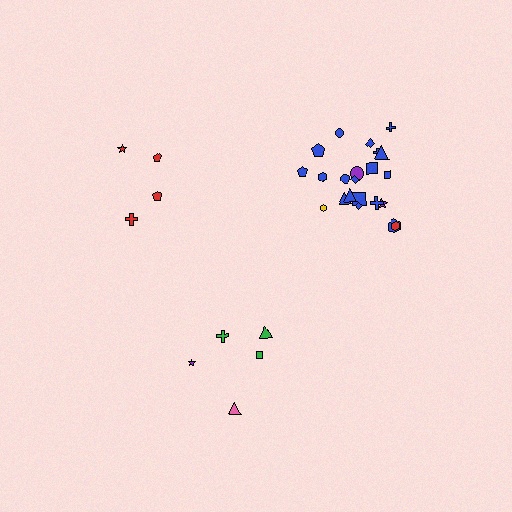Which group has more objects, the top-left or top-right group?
The top-right group.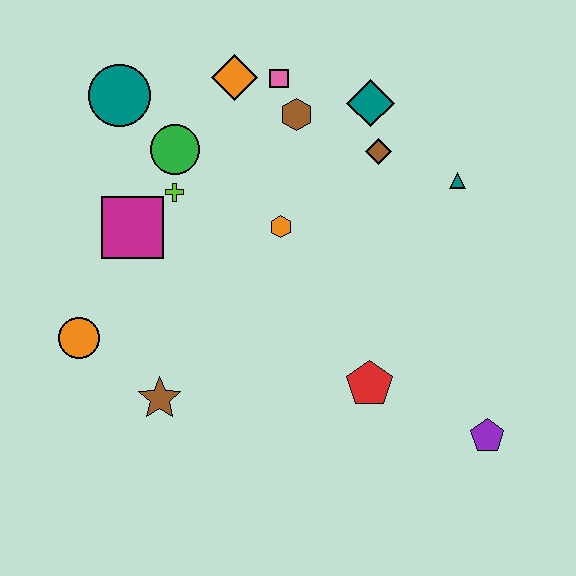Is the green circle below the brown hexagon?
Yes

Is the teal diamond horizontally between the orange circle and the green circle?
No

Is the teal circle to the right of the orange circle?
Yes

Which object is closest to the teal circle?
The green circle is closest to the teal circle.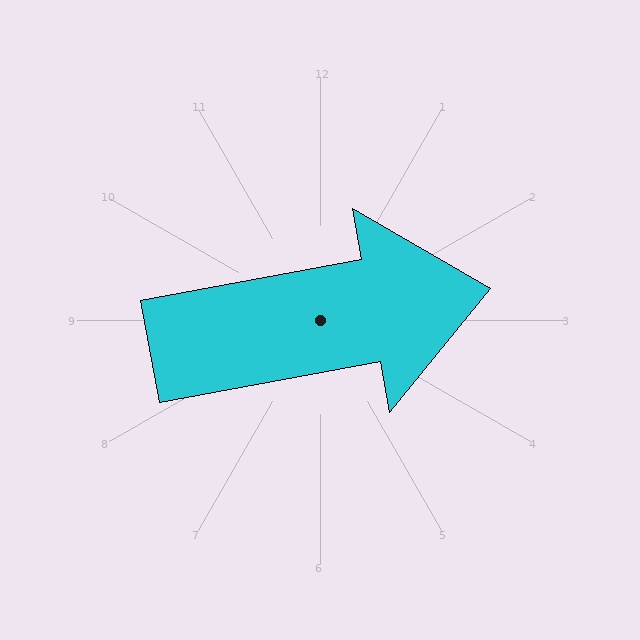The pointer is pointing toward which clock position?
Roughly 3 o'clock.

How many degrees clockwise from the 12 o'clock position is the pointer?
Approximately 80 degrees.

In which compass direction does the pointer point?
East.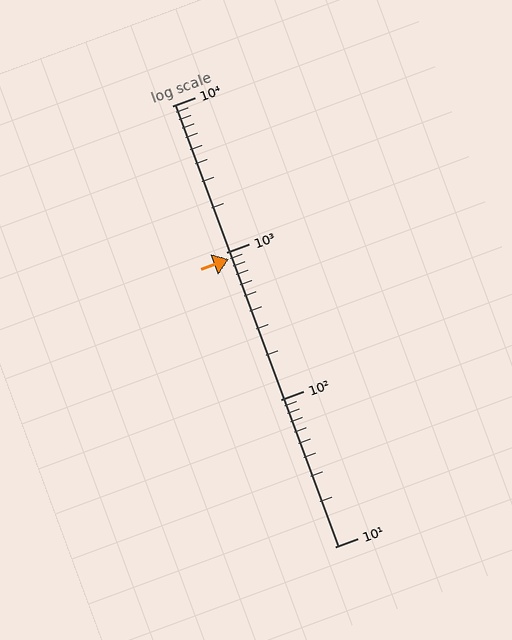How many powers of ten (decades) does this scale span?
The scale spans 3 decades, from 10 to 10000.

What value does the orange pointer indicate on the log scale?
The pointer indicates approximately 900.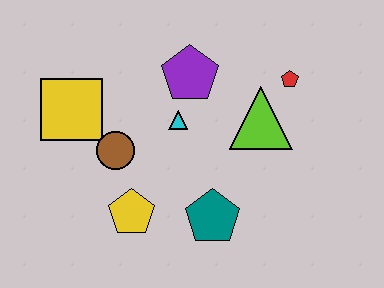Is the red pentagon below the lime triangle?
No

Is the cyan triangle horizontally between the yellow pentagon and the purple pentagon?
Yes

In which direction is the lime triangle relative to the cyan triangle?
The lime triangle is to the right of the cyan triangle.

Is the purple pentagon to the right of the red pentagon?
No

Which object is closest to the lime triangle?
The red pentagon is closest to the lime triangle.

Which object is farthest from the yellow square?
The red pentagon is farthest from the yellow square.